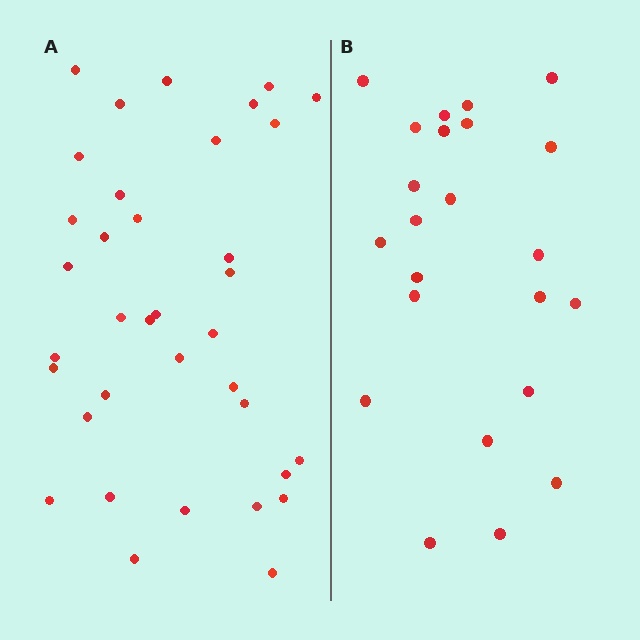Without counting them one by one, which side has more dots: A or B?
Region A (the left region) has more dots.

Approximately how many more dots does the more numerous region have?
Region A has approximately 15 more dots than region B.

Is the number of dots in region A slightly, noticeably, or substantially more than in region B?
Region A has substantially more. The ratio is roughly 1.6 to 1.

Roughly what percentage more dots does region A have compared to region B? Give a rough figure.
About 55% more.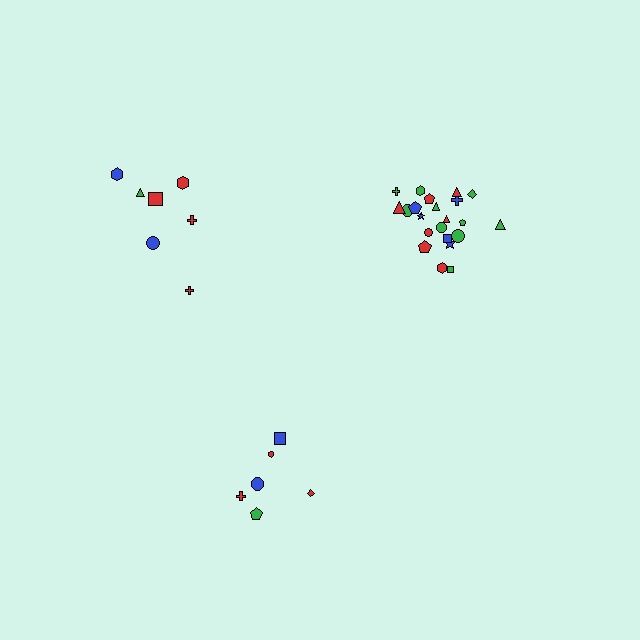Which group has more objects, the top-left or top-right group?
The top-right group.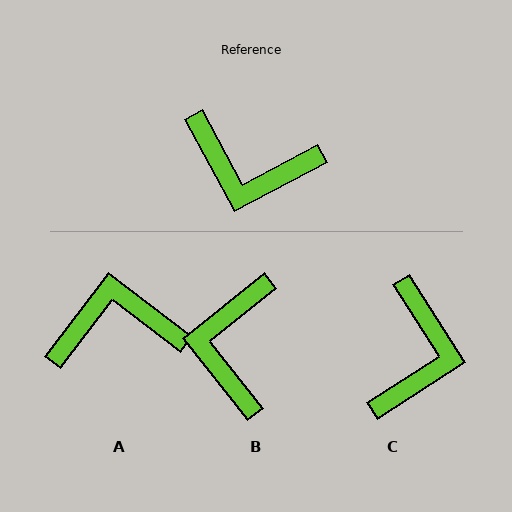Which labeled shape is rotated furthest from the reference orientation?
A, about 155 degrees away.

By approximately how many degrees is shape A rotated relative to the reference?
Approximately 155 degrees clockwise.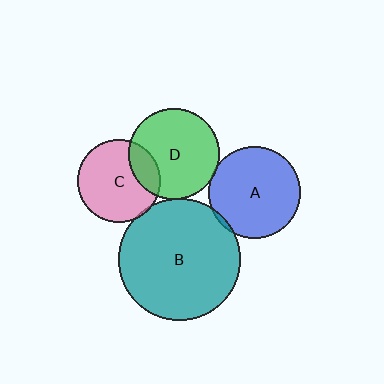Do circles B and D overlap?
Yes.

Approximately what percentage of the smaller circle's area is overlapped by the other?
Approximately 5%.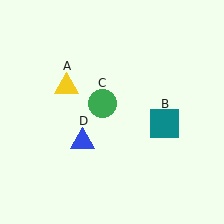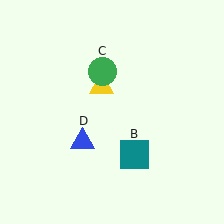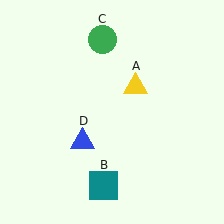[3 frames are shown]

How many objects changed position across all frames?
3 objects changed position: yellow triangle (object A), teal square (object B), green circle (object C).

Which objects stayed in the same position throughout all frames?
Blue triangle (object D) remained stationary.